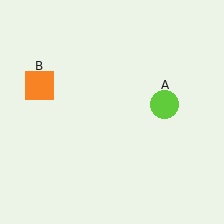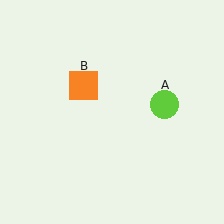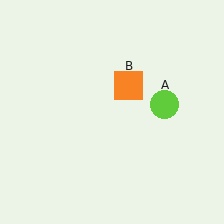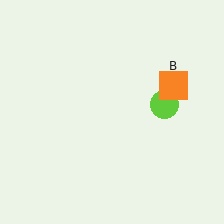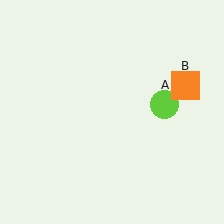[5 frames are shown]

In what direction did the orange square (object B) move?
The orange square (object B) moved right.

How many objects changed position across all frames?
1 object changed position: orange square (object B).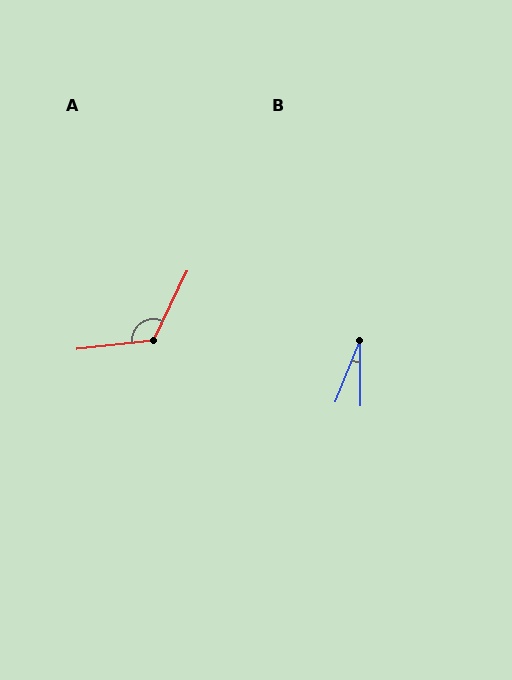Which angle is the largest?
A, at approximately 122 degrees.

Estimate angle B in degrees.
Approximately 22 degrees.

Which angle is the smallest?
B, at approximately 22 degrees.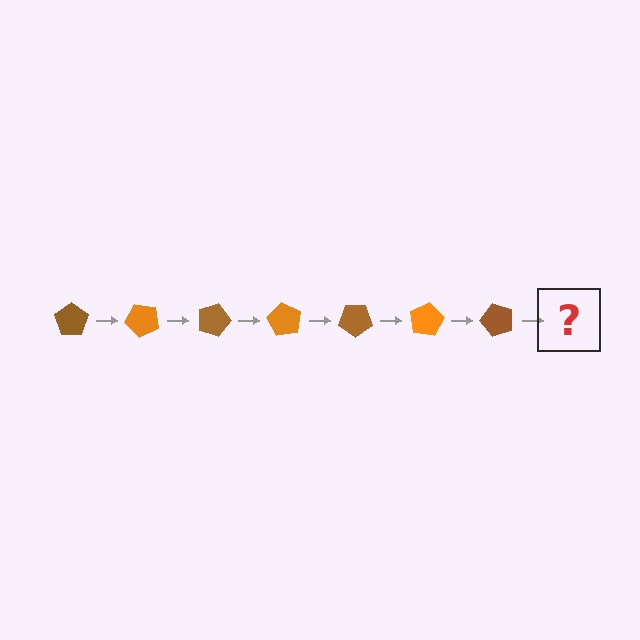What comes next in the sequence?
The next element should be an orange pentagon, rotated 315 degrees from the start.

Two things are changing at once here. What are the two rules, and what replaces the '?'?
The two rules are that it rotates 45 degrees each step and the color cycles through brown and orange. The '?' should be an orange pentagon, rotated 315 degrees from the start.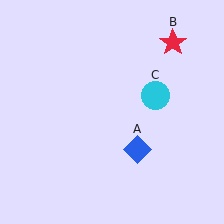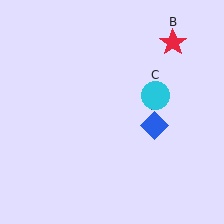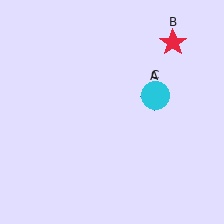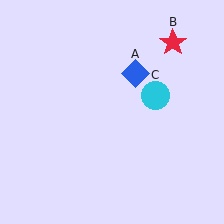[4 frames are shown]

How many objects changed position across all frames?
1 object changed position: blue diamond (object A).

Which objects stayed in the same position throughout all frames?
Red star (object B) and cyan circle (object C) remained stationary.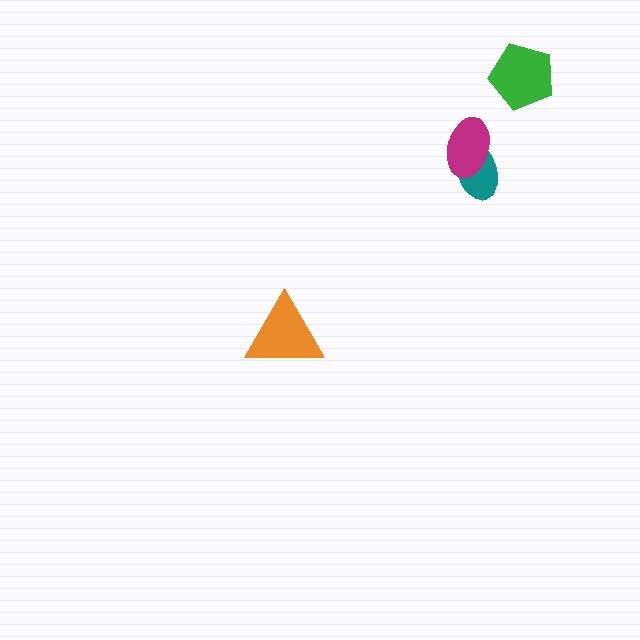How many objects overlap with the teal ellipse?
1 object overlaps with the teal ellipse.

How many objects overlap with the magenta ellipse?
1 object overlaps with the magenta ellipse.